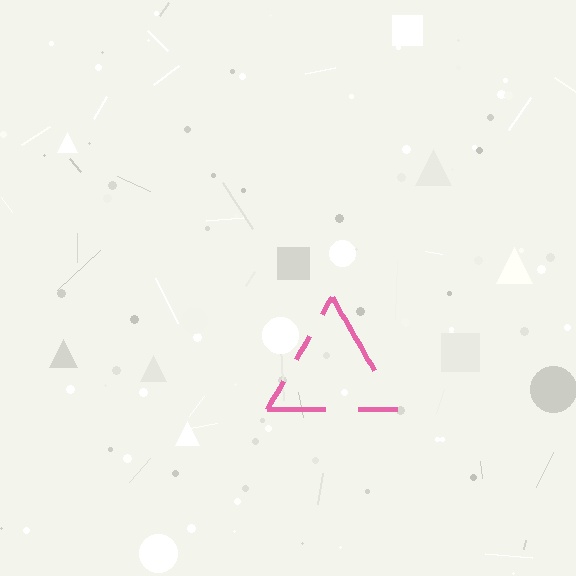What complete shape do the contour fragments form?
The contour fragments form a triangle.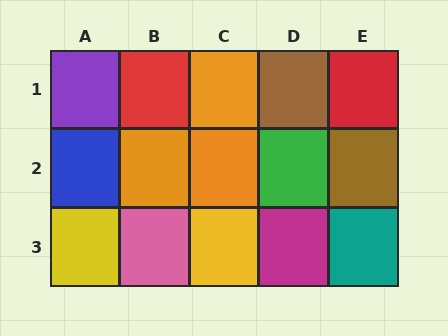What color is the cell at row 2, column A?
Blue.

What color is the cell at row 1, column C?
Orange.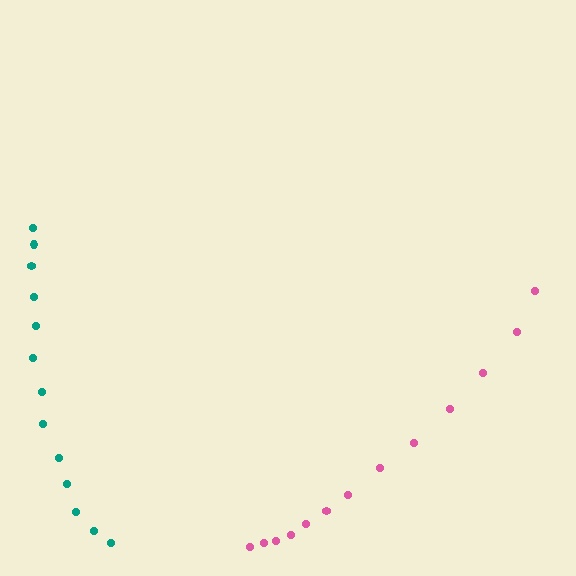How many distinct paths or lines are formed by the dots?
There are 2 distinct paths.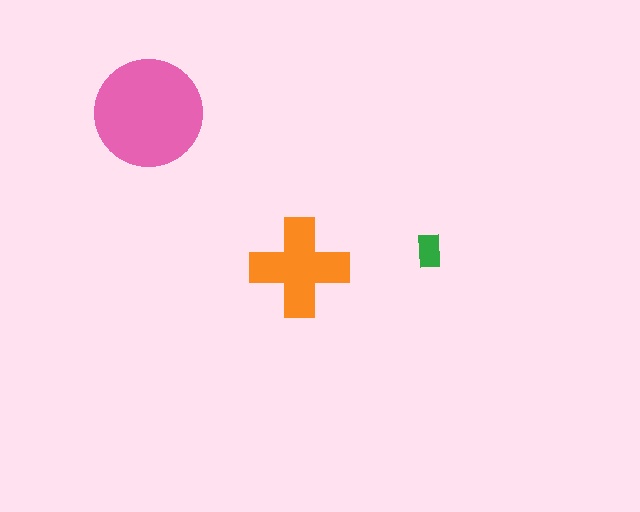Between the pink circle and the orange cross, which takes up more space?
The pink circle.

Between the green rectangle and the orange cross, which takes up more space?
The orange cross.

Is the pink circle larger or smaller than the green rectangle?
Larger.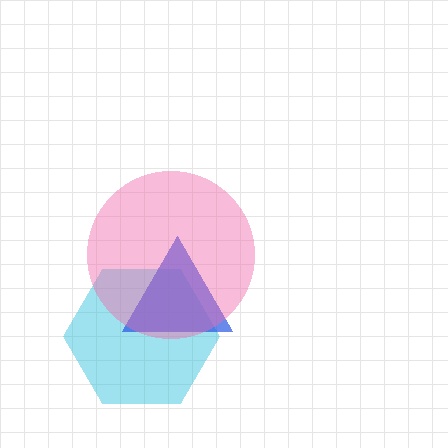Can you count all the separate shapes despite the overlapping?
Yes, there are 3 separate shapes.